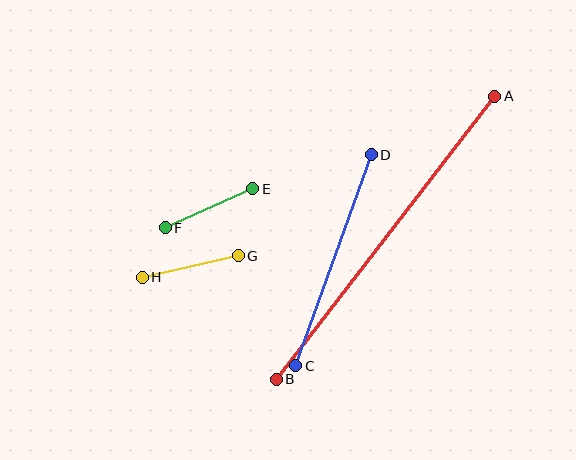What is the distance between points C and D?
The distance is approximately 224 pixels.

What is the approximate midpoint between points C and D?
The midpoint is at approximately (334, 260) pixels.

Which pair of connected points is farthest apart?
Points A and B are farthest apart.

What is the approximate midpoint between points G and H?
The midpoint is at approximately (190, 266) pixels.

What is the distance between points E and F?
The distance is approximately 96 pixels.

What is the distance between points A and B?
The distance is approximately 358 pixels.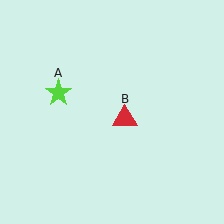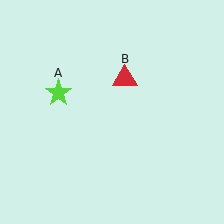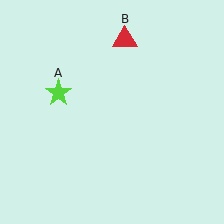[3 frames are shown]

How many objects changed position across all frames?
1 object changed position: red triangle (object B).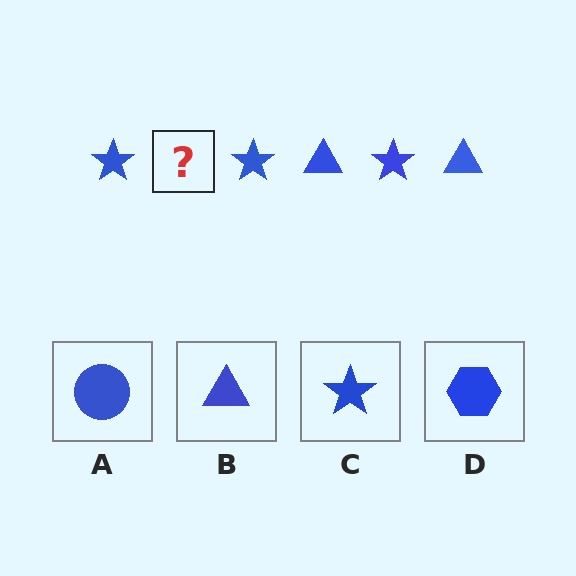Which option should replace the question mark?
Option B.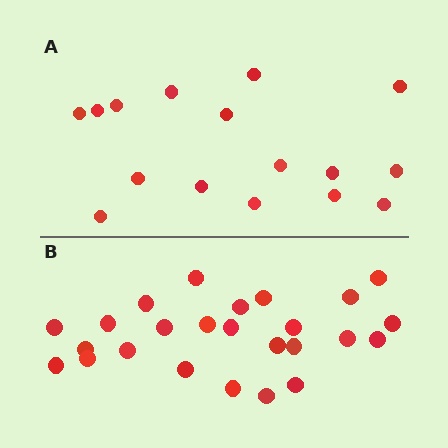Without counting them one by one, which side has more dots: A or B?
Region B (the bottom region) has more dots.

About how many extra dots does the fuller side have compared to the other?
Region B has roughly 8 or so more dots than region A.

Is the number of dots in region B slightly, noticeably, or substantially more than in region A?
Region B has substantially more. The ratio is roughly 1.6 to 1.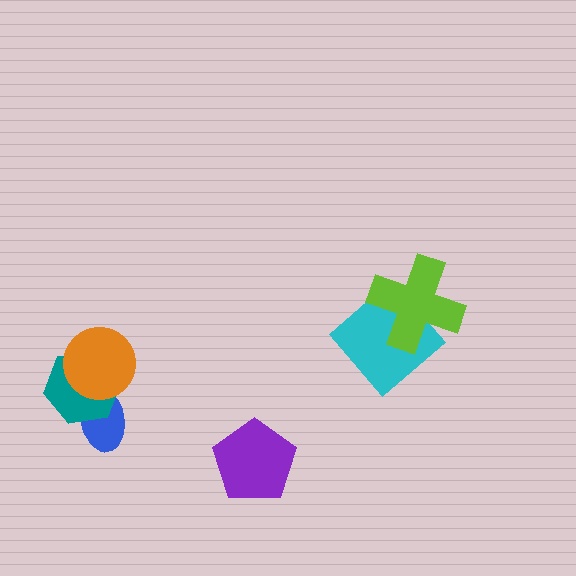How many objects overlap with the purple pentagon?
0 objects overlap with the purple pentagon.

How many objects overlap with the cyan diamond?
1 object overlaps with the cyan diamond.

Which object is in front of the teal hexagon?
The orange circle is in front of the teal hexagon.